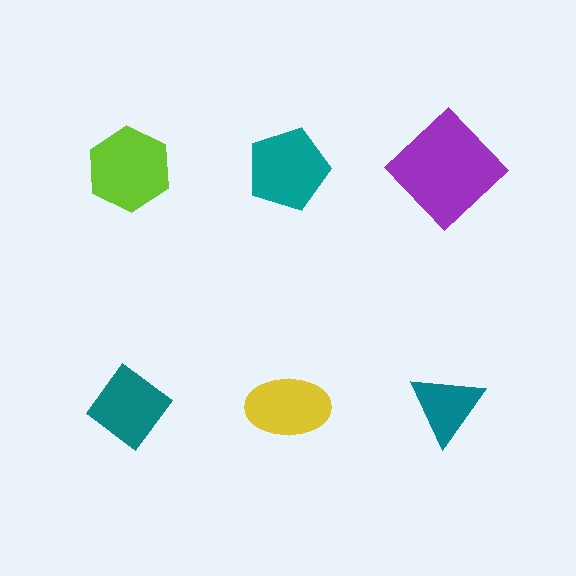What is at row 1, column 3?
A purple diamond.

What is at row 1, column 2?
A teal pentagon.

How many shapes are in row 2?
3 shapes.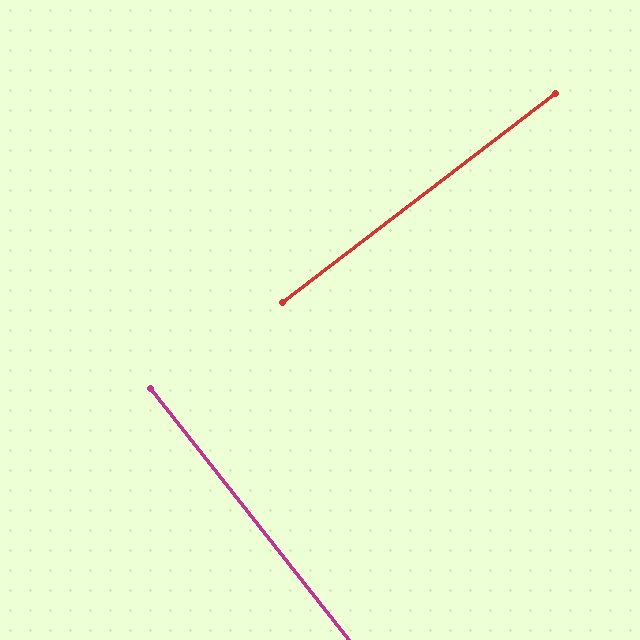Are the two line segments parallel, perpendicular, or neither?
Perpendicular — they meet at approximately 89°.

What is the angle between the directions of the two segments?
Approximately 89 degrees.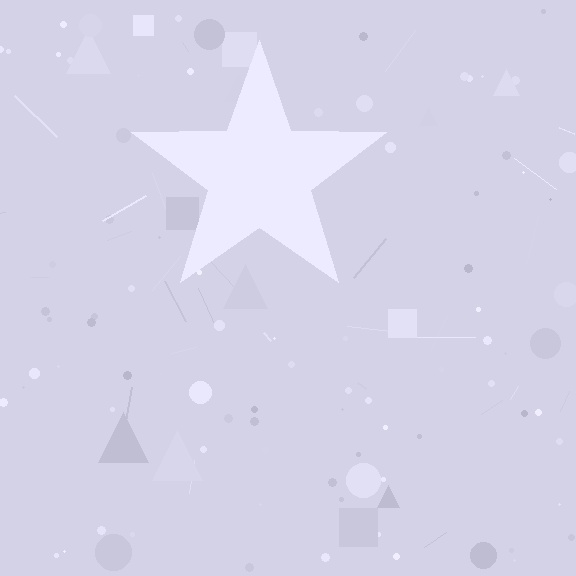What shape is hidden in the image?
A star is hidden in the image.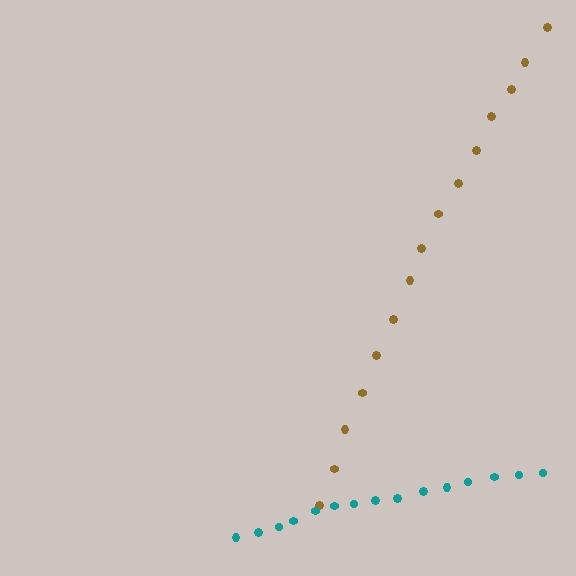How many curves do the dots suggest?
There are 2 distinct paths.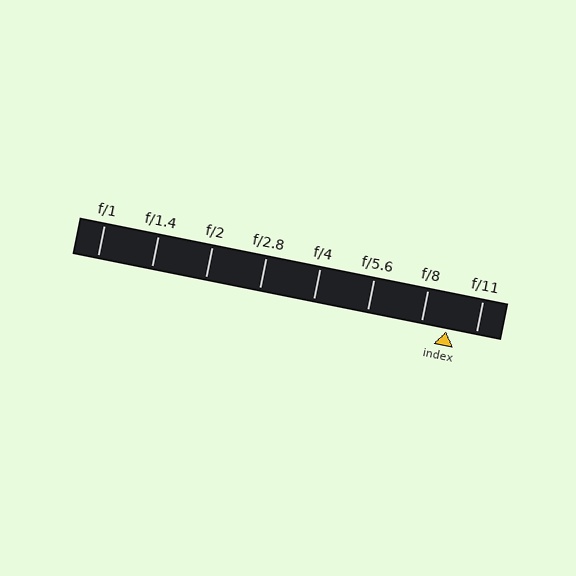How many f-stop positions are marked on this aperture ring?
There are 8 f-stop positions marked.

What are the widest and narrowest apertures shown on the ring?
The widest aperture shown is f/1 and the narrowest is f/11.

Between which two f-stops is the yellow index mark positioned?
The index mark is between f/8 and f/11.